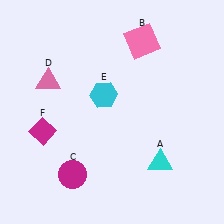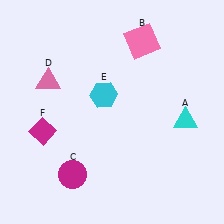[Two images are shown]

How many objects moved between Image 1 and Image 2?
1 object moved between the two images.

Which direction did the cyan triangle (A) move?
The cyan triangle (A) moved up.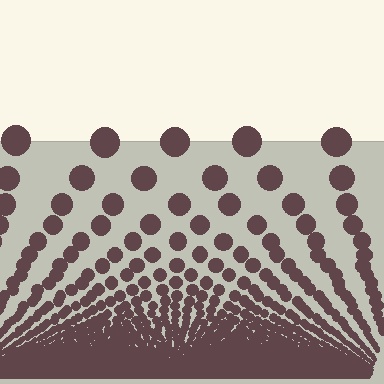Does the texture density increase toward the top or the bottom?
Density increases toward the bottom.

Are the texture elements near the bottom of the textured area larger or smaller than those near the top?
Smaller. The gradient is inverted — elements near the bottom are smaller and denser.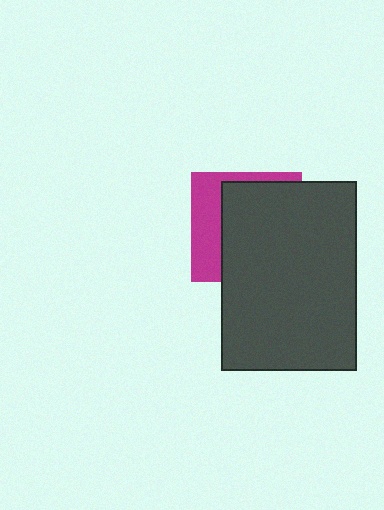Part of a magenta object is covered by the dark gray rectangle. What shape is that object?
It is a square.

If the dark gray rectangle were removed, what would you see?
You would see the complete magenta square.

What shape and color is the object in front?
The object in front is a dark gray rectangle.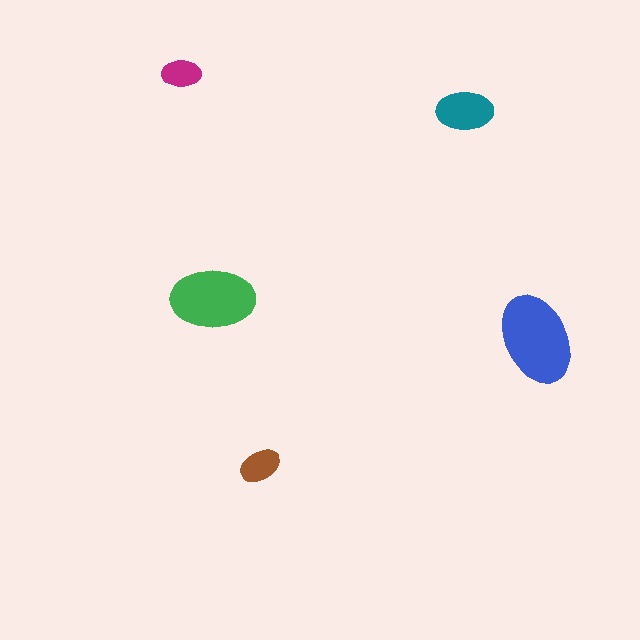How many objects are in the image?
There are 5 objects in the image.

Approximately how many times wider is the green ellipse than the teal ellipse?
About 1.5 times wider.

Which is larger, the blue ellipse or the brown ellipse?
The blue one.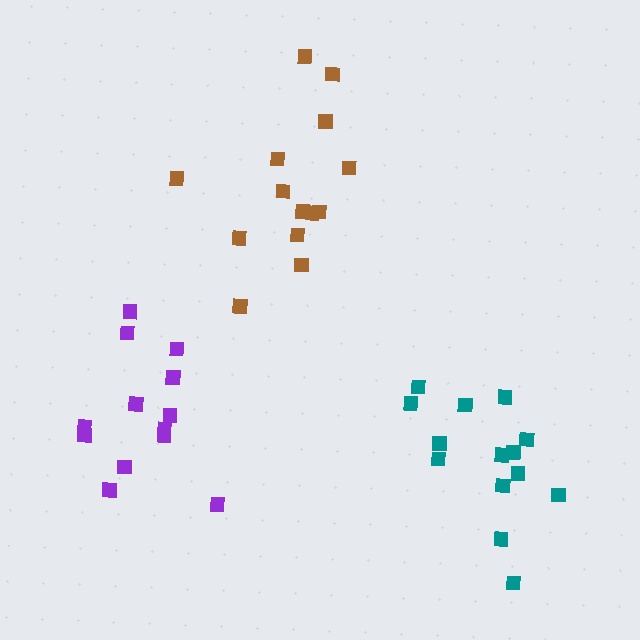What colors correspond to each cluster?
The clusters are colored: teal, brown, purple.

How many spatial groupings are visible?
There are 3 spatial groupings.